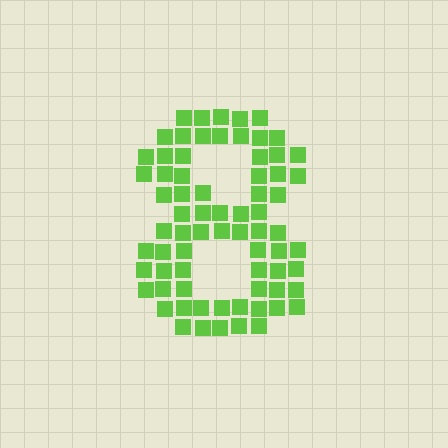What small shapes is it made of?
It is made of small squares.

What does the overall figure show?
The overall figure shows the digit 8.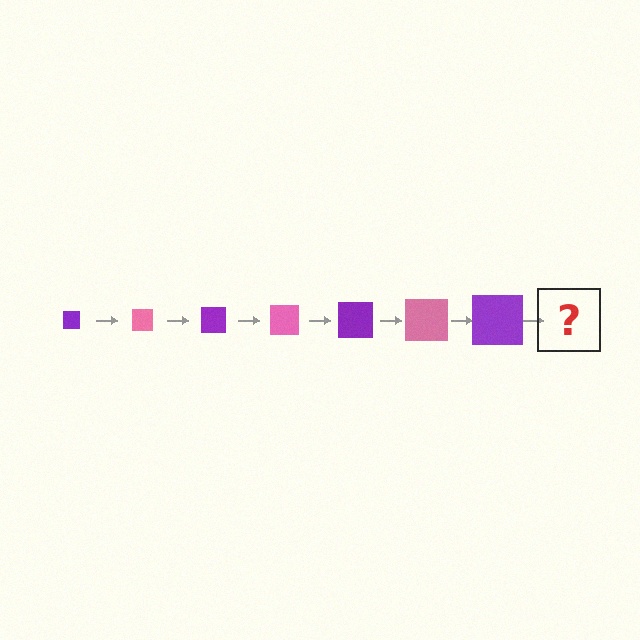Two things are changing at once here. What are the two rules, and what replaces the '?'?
The two rules are that the square grows larger each step and the color cycles through purple and pink. The '?' should be a pink square, larger than the previous one.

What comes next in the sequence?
The next element should be a pink square, larger than the previous one.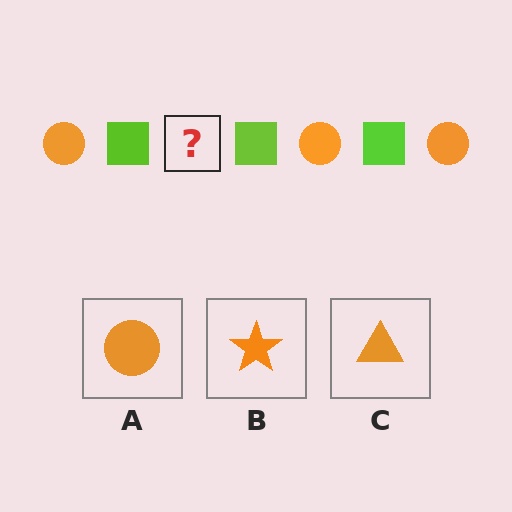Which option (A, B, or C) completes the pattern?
A.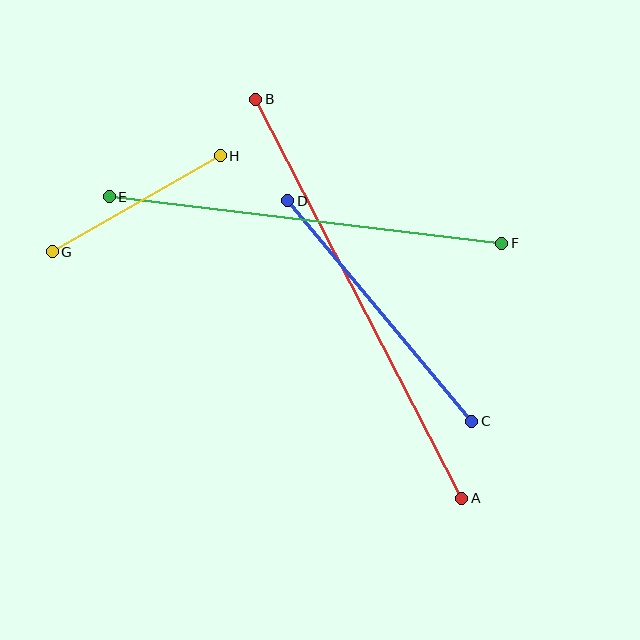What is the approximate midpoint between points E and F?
The midpoint is at approximately (306, 220) pixels.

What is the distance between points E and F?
The distance is approximately 395 pixels.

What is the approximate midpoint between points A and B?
The midpoint is at approximately (359, 299) pixels.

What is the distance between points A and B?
The distance is approximately 449 pixels.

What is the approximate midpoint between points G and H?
The midpoint is at approximately (136, 204) pixels.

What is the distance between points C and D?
The distance is approximately 287 pixels.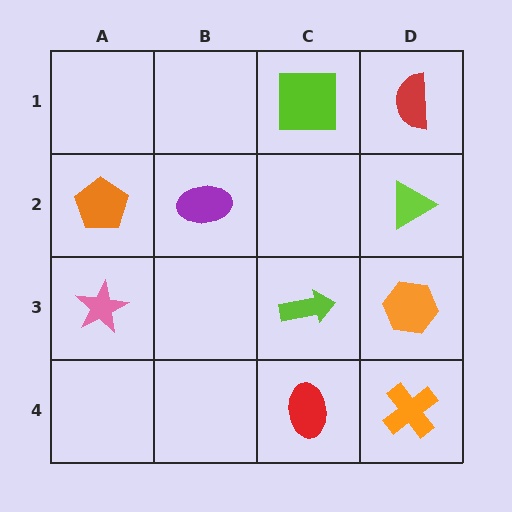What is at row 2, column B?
A purple ellipse.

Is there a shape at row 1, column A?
No, that cell is empty.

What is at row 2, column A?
An orange pentagon.